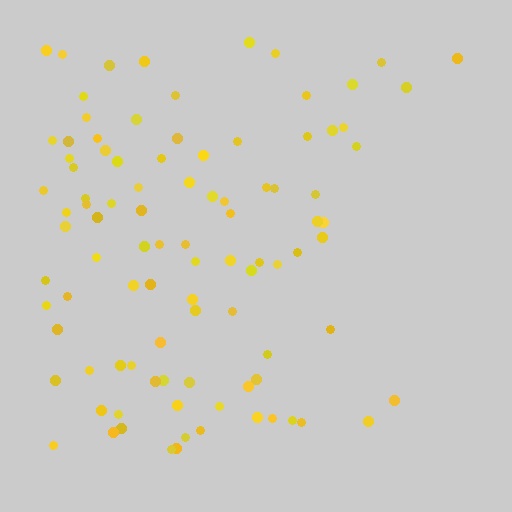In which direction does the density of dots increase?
From right to left, with the left side densest.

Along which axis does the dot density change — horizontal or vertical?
Horizontal.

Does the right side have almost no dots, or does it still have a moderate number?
Still a moderate number, just noticeably fewer than the left.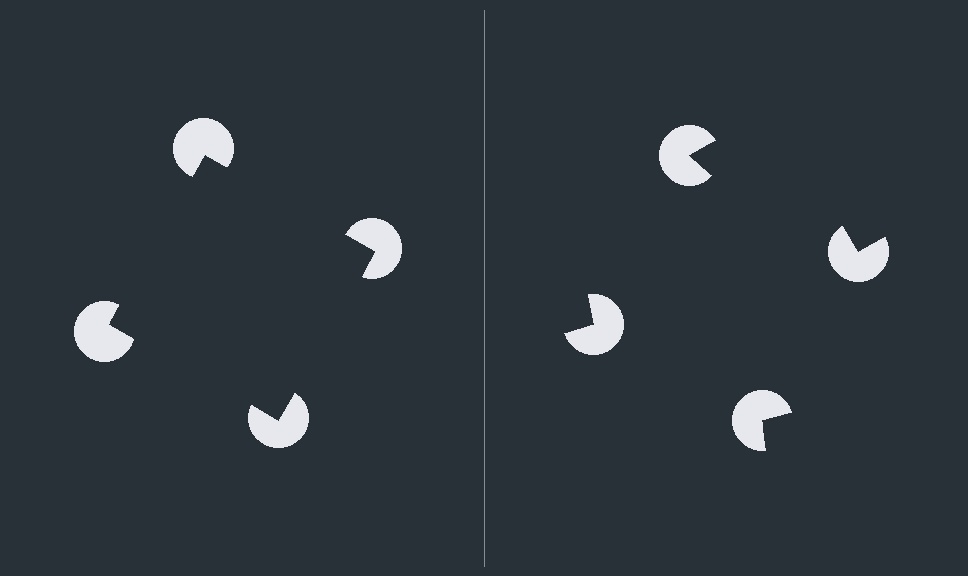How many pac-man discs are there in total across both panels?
8 — 4 on each side.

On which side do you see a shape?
An illusory square appears on the left side. On the right side the wedge cuts are rotated, so no coherent shape forms.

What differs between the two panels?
The pac-man discs are positioned identically on both sides; only the wedge orientations differ. On the left they align to a square; on the right they are misaligned.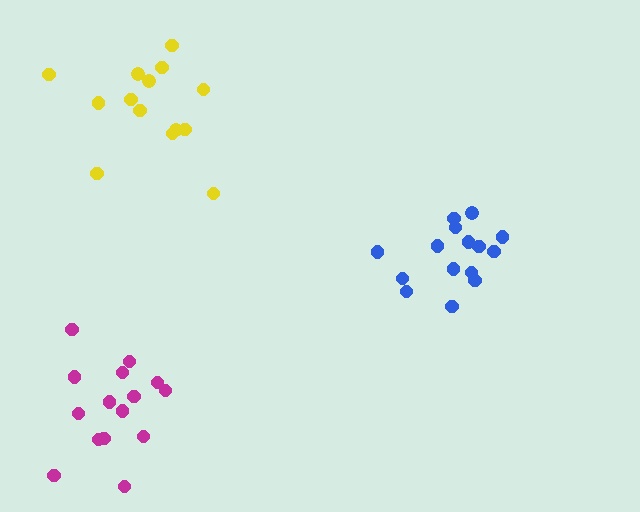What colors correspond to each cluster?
The clusters are colored: blue, magenta, yellow.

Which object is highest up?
The yellow cluster is topmost.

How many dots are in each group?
Group 1: 15 dots, Group 2: 15 dots, Group 3: 14 dots (44 total).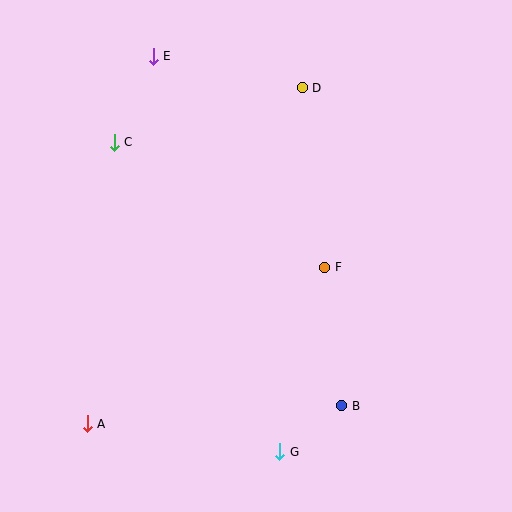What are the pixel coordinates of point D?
Point D is at (302, 88).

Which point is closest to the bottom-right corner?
Point B is closest to the bottom-right corner.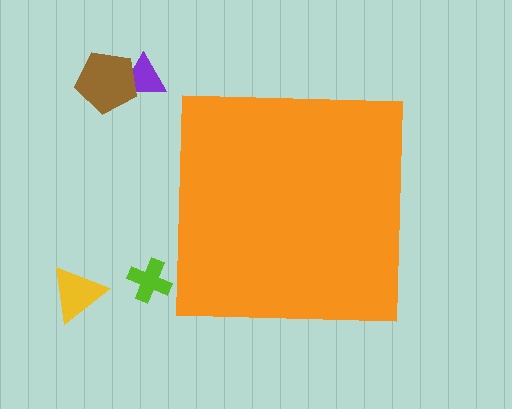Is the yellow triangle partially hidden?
No, the yellow triangle is fully visible.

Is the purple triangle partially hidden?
No, the purple triangle is fully visible.